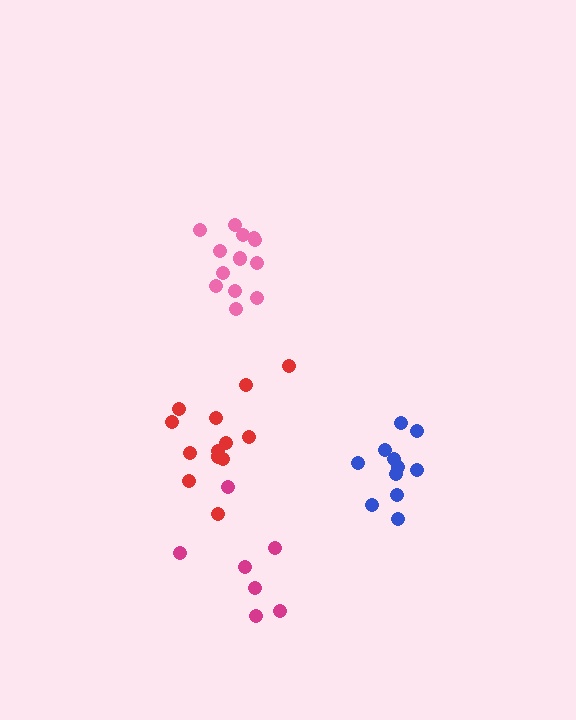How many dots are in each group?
Group 1: 11 dots, Group 2: 13 dots, Group 3: 7 dots, Group 4: 13 dots (44 total).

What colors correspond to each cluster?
The clusters are colored: blue, pink, magenta, red.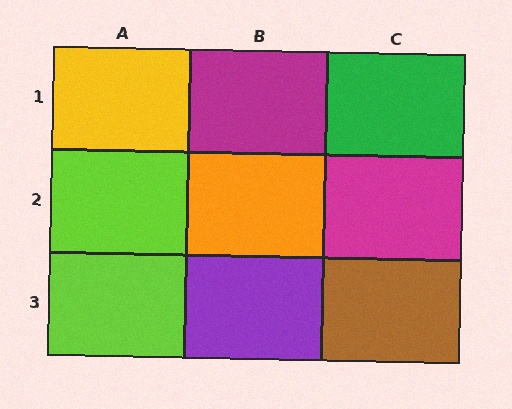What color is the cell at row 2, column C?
Magenta.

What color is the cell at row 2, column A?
Lime.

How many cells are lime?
2 cells are lime.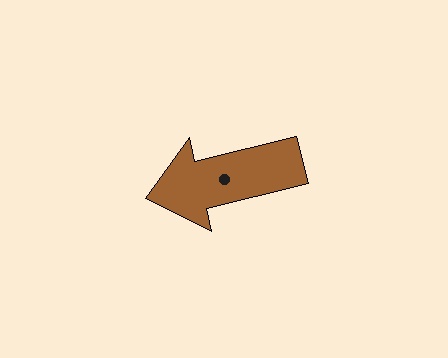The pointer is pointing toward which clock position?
Roughly 9 o'clock.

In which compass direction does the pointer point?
West.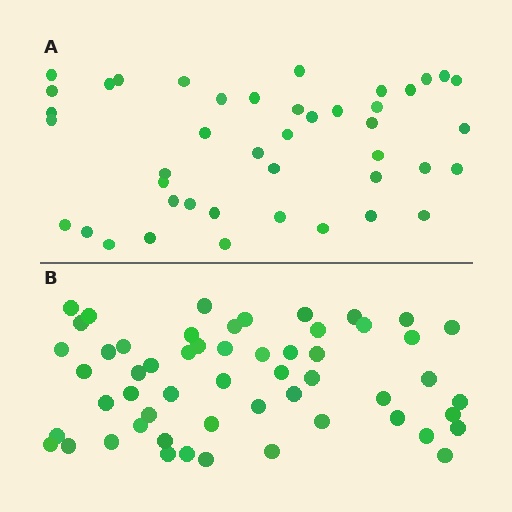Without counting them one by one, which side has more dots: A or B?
Region B (the bottom region) has more dots.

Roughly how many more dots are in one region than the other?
Region B has roughly 12 or so more dots than region A.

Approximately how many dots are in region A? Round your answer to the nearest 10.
About 40 dots. (The exact count is 43, which rounds to 40.)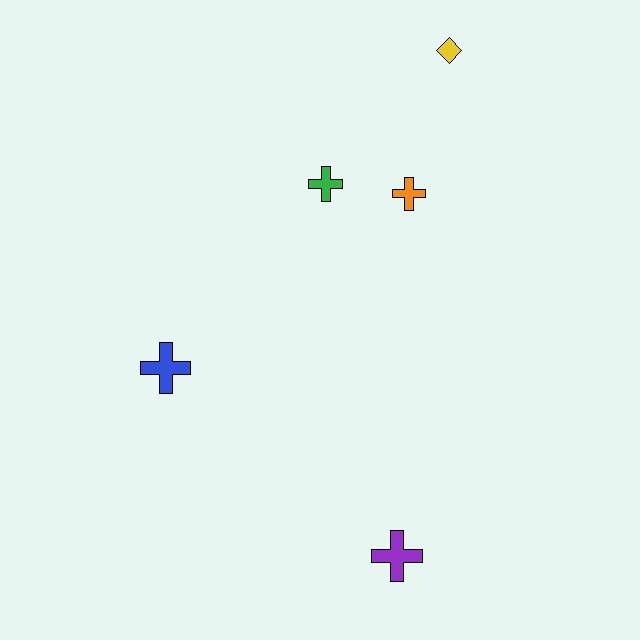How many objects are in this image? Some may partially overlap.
There are 5 objects.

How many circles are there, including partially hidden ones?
There are no circles.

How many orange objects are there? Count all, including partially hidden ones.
There is 1 orange object.